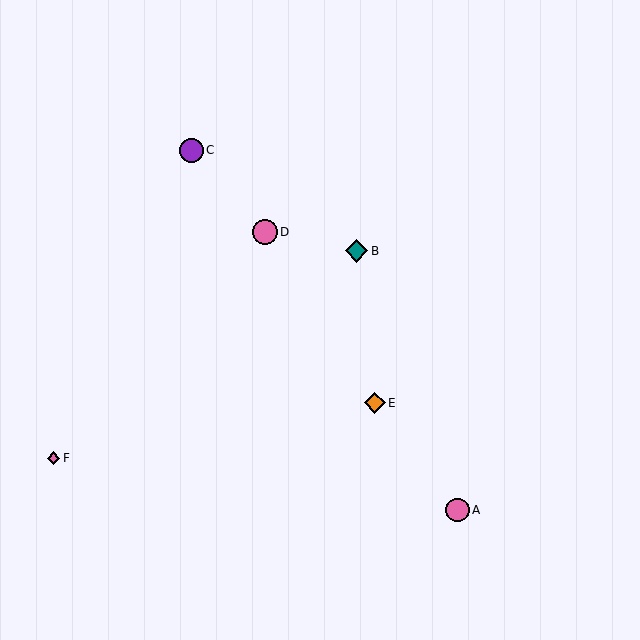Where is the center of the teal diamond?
The center of the teal diamond is at (357, 251).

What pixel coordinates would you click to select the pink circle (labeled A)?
Click at (457, 510) to select the pink circle A.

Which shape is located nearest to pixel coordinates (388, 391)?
The orange diamond (labeled E) at (375, 403) is nearest to that location.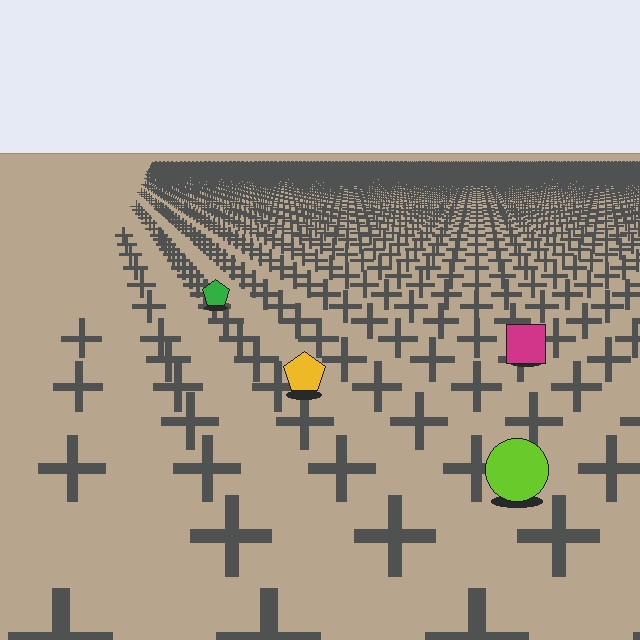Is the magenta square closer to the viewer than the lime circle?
No. The lime circle is closer — you can tell from the texture gradient: the ground texture is coarser near it.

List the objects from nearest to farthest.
From nearest to farthest: the lime circle, the yellow pentagon, the magenta square, the green pentagon.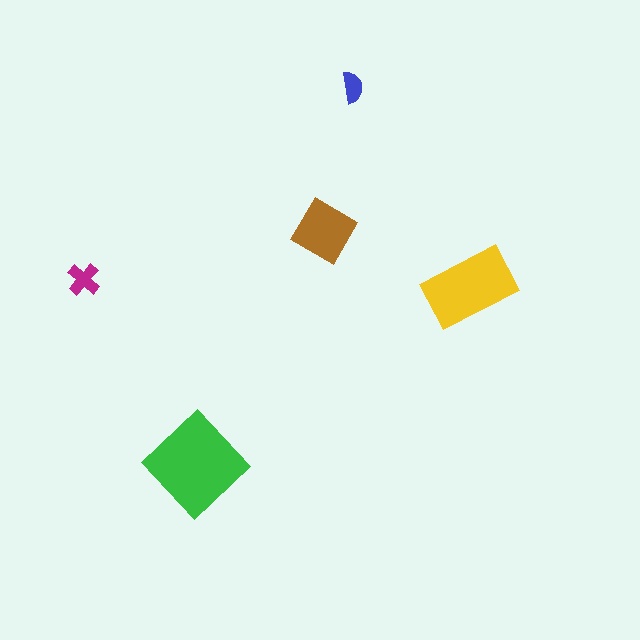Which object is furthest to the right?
The yellow rectangle is rightmost.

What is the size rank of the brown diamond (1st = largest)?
3rd.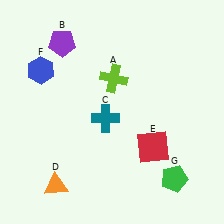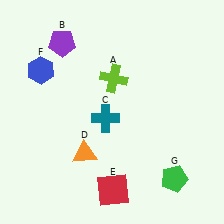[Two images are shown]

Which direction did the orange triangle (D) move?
The orange triangle (D) moved up.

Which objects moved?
The objects that moved are: the orange triangle (D), the red square (E).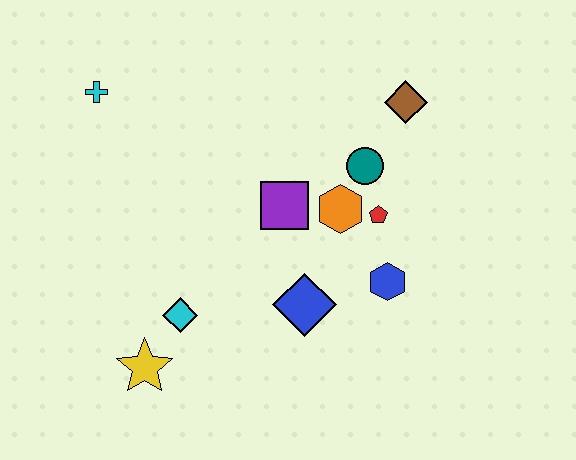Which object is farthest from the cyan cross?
The blue hexagon is farthest from the cyan cross.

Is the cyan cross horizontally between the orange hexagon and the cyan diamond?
No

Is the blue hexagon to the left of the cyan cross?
No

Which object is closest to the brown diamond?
The teal circle is closest to the brown diamond.